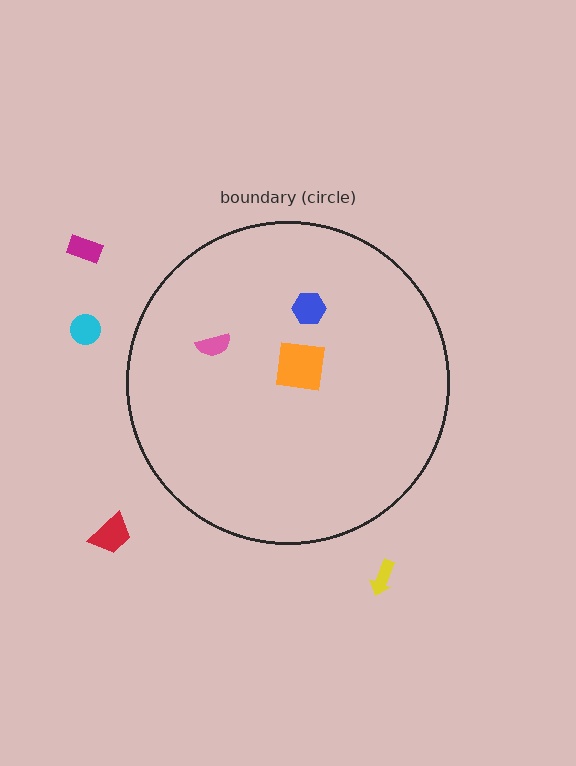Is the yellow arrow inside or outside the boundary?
Outside.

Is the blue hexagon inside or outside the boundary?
Inside.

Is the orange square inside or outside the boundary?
Inside.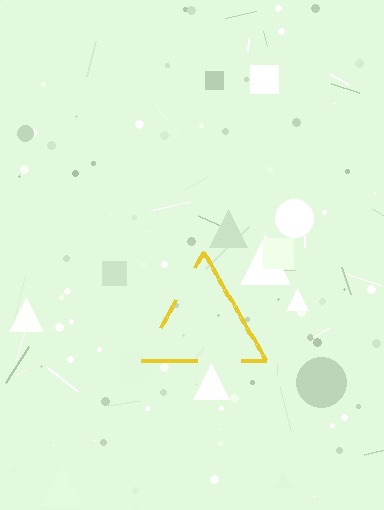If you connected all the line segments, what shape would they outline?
They would outline a triangle.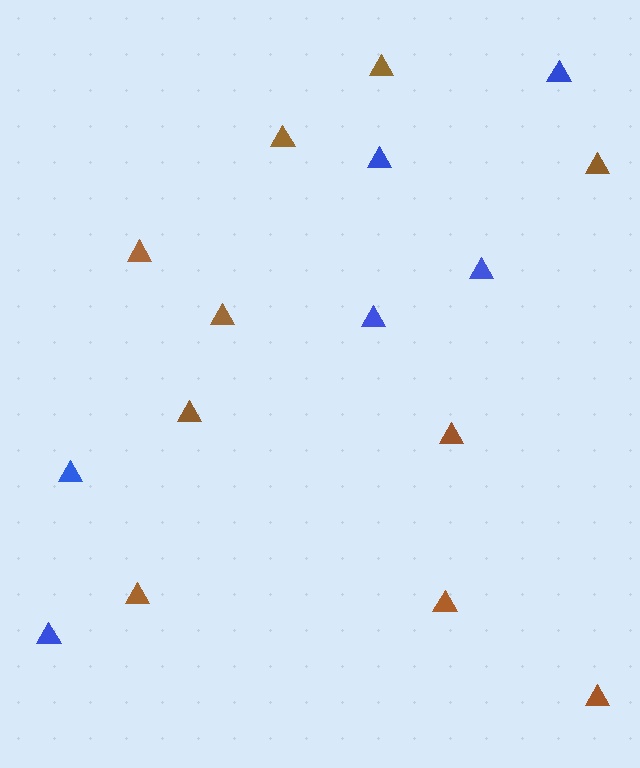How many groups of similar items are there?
There are 2 groups: one group of brown triangles (10) and one group of blue triangles (6).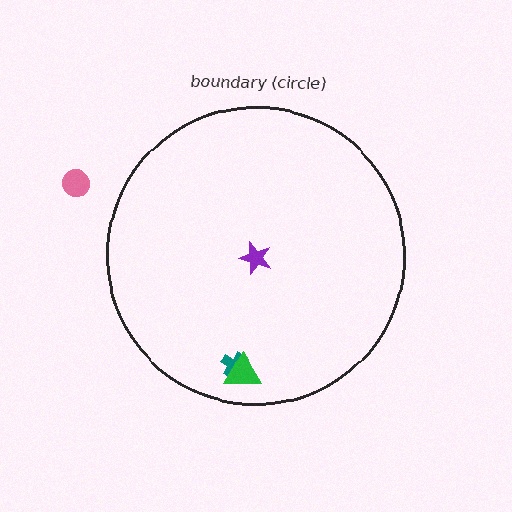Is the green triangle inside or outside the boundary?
Inside.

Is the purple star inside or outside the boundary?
Inside.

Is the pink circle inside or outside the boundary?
Outside.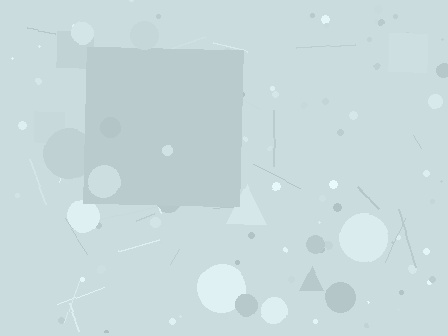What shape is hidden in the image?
A square is hidden in the image.